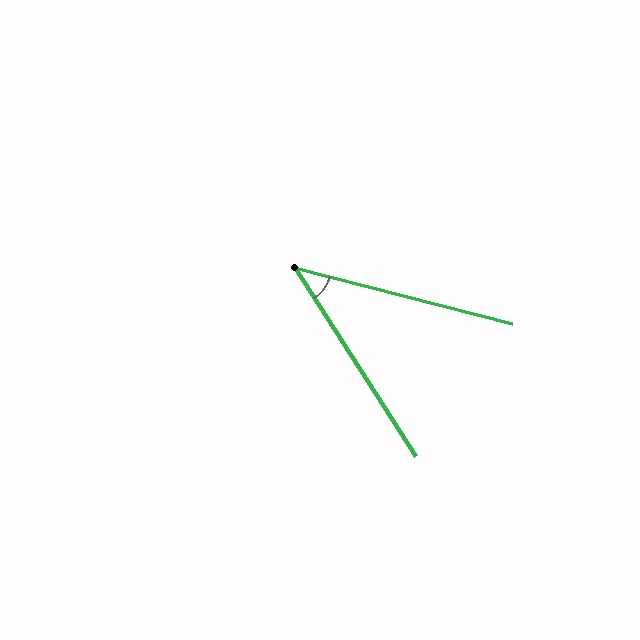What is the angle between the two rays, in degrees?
Approximately 43 degrees.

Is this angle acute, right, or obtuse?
It is acute.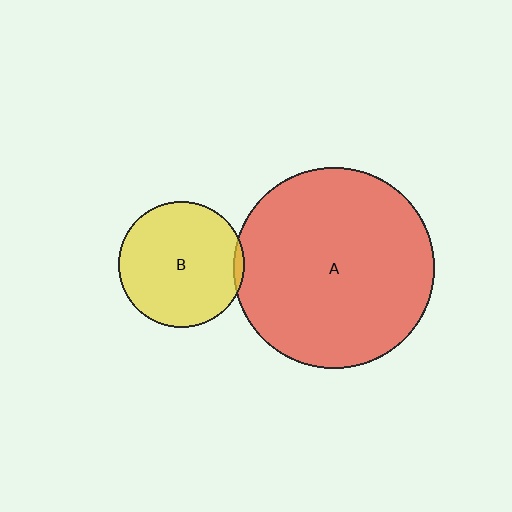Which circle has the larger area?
Circle A (red).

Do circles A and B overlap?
Yes.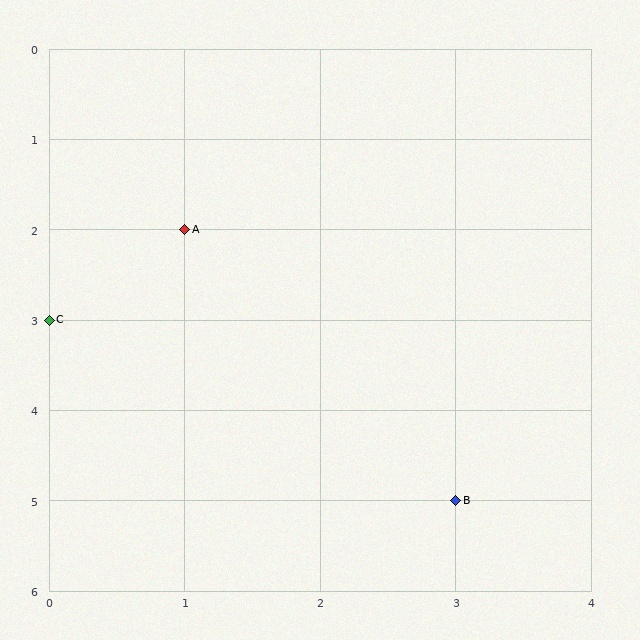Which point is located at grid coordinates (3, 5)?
Point B is at (3, 5).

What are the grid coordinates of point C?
Point C is at grid coordinates (0, 3).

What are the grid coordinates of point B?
Point B is at grid coordinates (3, 5).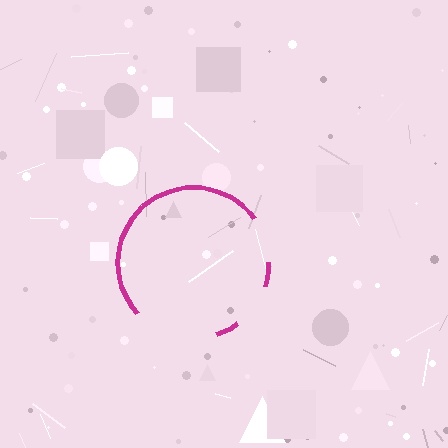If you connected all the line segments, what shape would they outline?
They would outline a circle.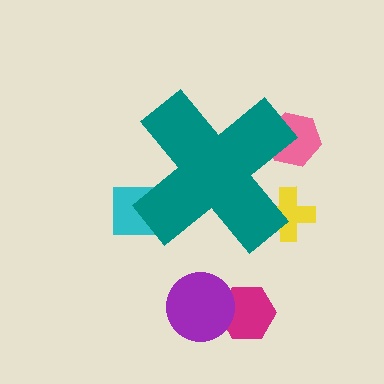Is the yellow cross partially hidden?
Yes, the yellow cross is partially hidden behind the teal cross.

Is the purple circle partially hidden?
No, the purple circle is fully visible.